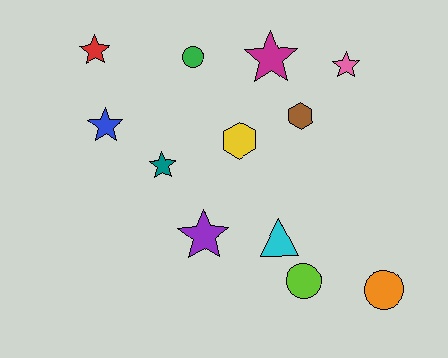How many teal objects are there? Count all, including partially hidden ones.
There is 1 teal object.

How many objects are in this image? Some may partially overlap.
There are 12 objects.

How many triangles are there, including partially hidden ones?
There is 1 triangle.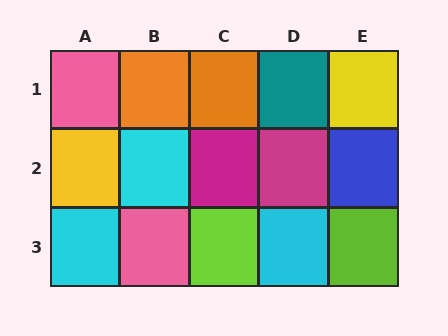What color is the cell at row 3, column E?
Lime.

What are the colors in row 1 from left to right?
Pink, orange, orange, teal, yellow.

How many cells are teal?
1 cell is teal.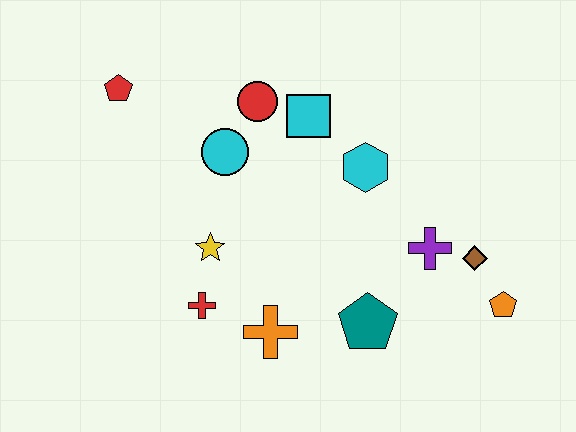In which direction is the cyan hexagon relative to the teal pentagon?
The cyan hexagon is above the teal pentagon.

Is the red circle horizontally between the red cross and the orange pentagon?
Yes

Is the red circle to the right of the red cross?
Yes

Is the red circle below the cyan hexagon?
No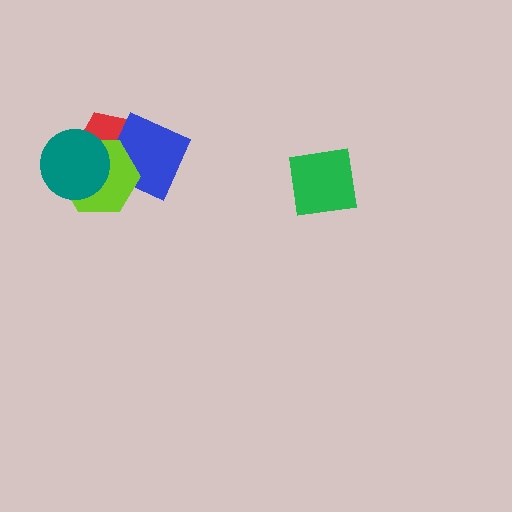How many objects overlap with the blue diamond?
3 objects overlap with the blue diamond.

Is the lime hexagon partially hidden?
Yes, it is partially covered by another shape.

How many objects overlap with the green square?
0 objects overlap with the green square.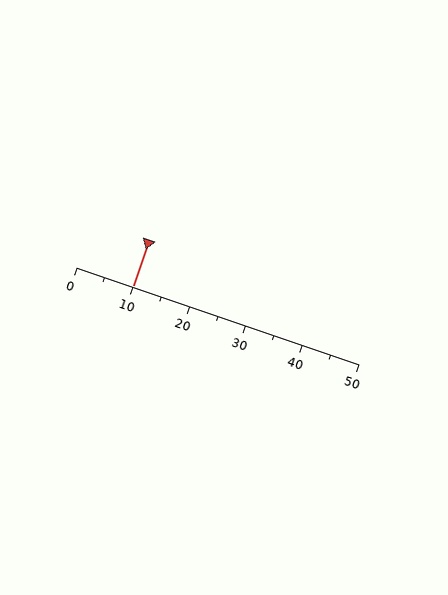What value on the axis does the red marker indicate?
The marker indicates approximately 10.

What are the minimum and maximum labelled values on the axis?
The axis runs from 0 to 50.